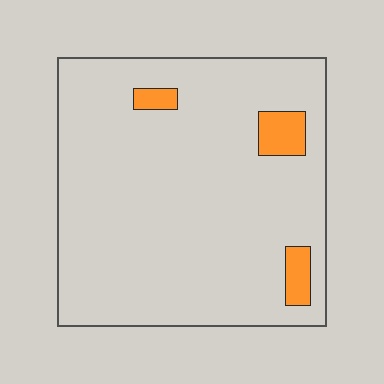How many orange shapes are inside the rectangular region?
3.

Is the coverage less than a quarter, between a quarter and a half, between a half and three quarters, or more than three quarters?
Less than a quarter.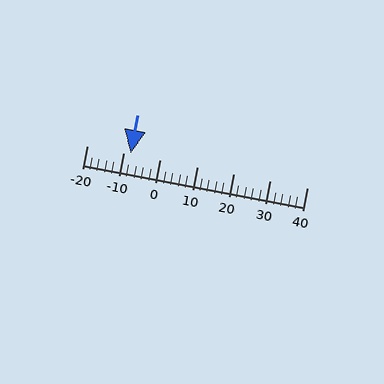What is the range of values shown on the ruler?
The ruler shows values from -20 to 40.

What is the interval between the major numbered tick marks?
The major tick marks are spaced 10 units apart.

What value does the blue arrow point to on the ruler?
The blue arrow points to approximately -8.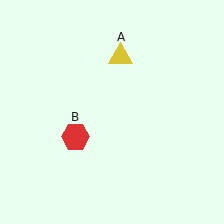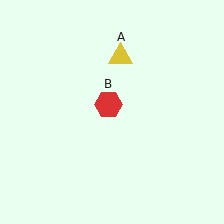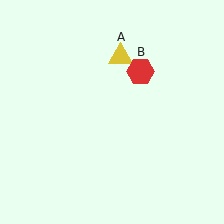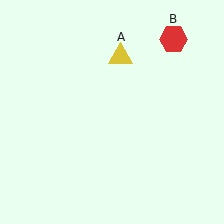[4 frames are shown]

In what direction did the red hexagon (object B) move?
The red hexagon (object B) moved up and to the right.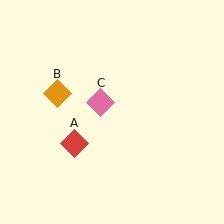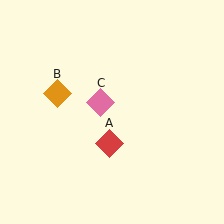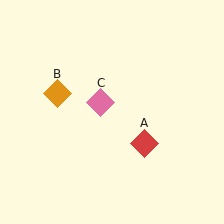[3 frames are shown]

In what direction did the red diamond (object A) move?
The red diamond (object A) moved right.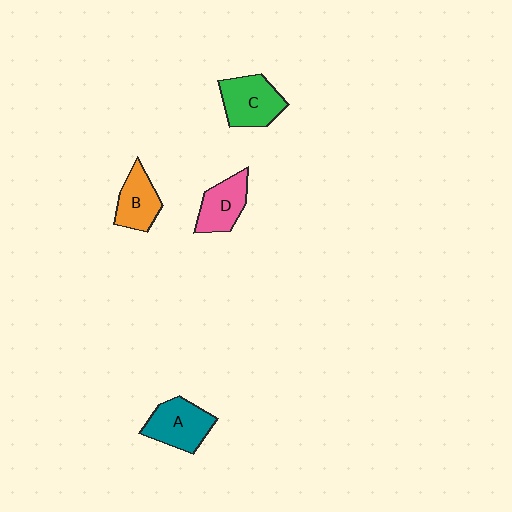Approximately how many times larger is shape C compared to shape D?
Approximately 1.2 times.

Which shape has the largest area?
Shape C (green).